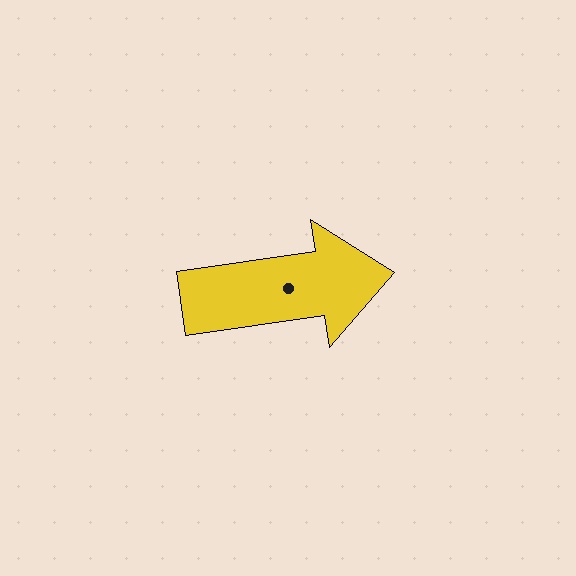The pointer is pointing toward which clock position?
Roughly 3 o'clock.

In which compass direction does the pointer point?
East.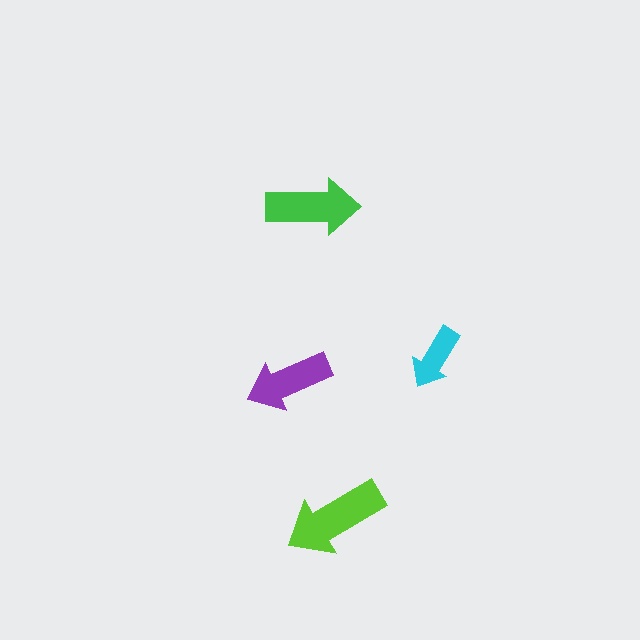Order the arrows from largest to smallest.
the lime one, the green one, the purple one, the cyan one.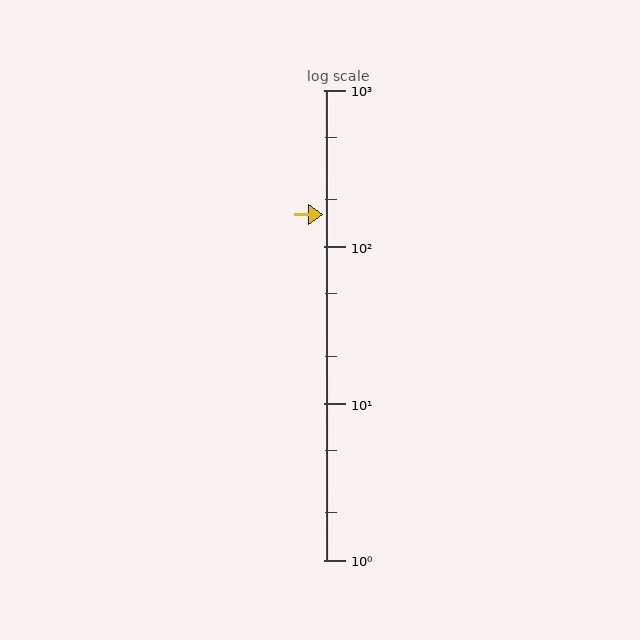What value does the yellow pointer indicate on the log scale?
The pointer indicates approximately 160.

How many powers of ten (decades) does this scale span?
The scale spans 3 decades, from 1 to 1000.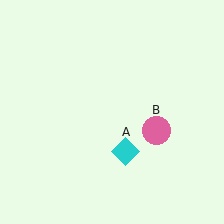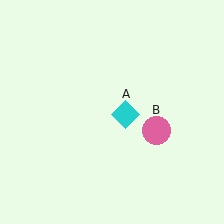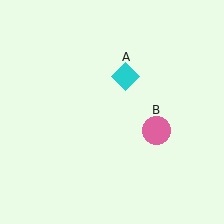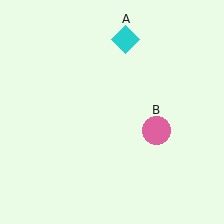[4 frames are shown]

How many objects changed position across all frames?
1 object changed position: cyan diamond (object A).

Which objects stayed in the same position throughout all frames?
Pink circle (object B) remained stationary.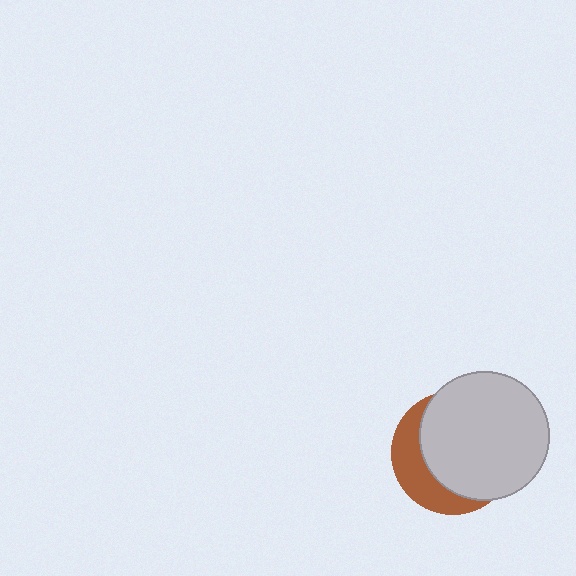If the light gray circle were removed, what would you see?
You would see the complete brown circle.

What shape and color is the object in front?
The object in front is a light gray circle.